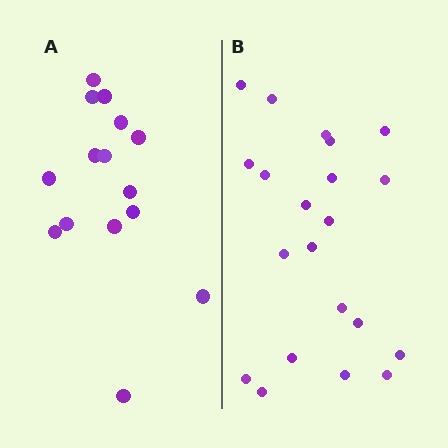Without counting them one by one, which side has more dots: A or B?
Region B (the right region) has more dots.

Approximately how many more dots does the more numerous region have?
Region B has about 6 more dots than region A.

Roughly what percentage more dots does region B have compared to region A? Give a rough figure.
About 40% more.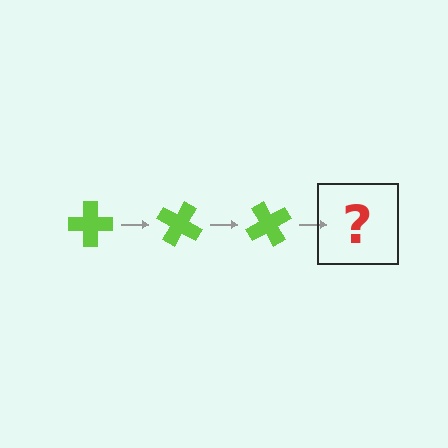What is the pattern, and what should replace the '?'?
The pattern is that the cross rotates 30 degrees each step. The '?' should be a lime cross rotated 90 degrees.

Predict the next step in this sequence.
The next step is a lime cross rotated 90 degrees.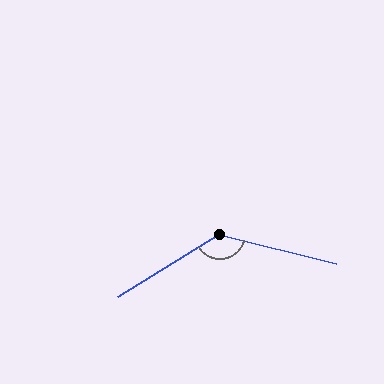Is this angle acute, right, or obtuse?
It is obtuse.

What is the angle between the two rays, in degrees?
Approximately 134 degrees.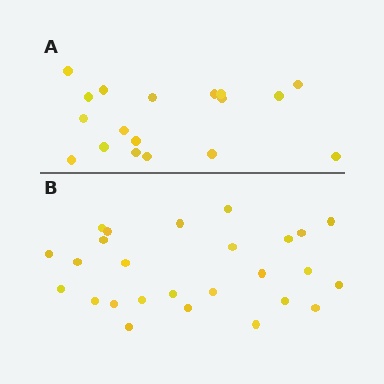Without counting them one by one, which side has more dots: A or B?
Region B (the bottom region) has more dots.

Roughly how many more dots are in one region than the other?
Region B has roughly 8 or so more dots than region A.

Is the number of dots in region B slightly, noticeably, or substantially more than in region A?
Region B has noticeably more, but not dramatically so. The ratio is roughly 1.4 to 1.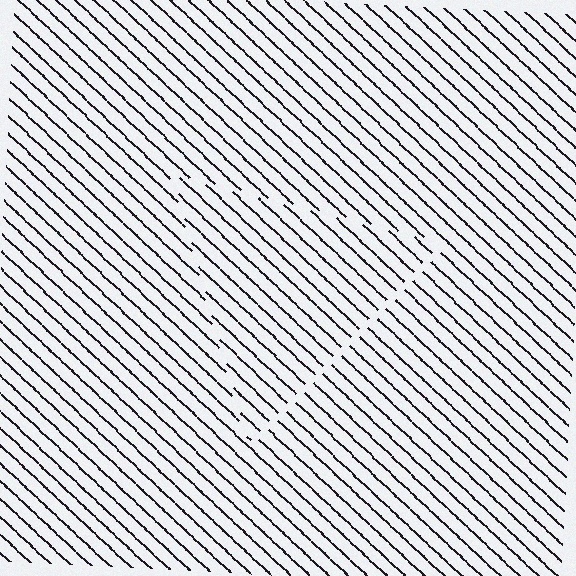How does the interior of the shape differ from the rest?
The interior of the shape contains the same grating, shifted by half a period — the contour is defined by the phase discontinuity where line-ends from the inner and outer gratings abut.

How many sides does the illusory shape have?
3 sides — the line-ends trace a triangle.